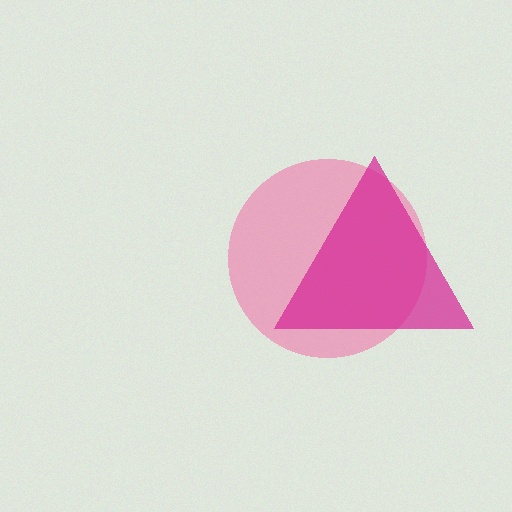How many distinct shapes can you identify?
There are 2 distinct shapes: a pink circle, a magenta triangle.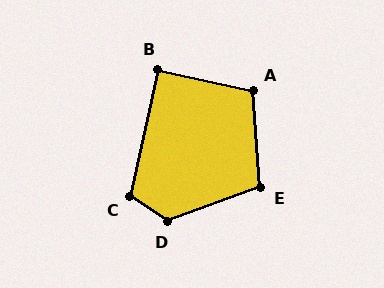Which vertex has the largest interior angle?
D, at approximately 126 degrees.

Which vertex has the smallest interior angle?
B, at approximately 91 degrees.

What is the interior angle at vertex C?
Approximately 111 degrees (obtuse).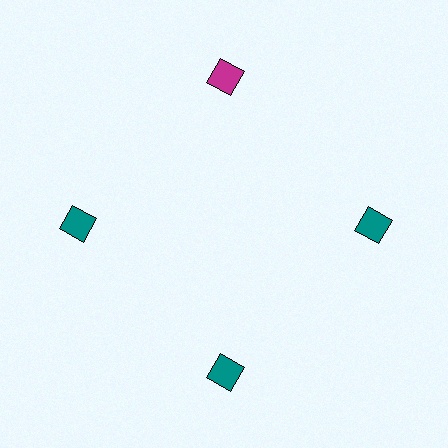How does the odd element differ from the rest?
It has a different color: magenta instead of teal.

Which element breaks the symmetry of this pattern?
The magenta diamond at roughly the 12 o'clock position breaks the symmetry. All other shapes are teal diamonds.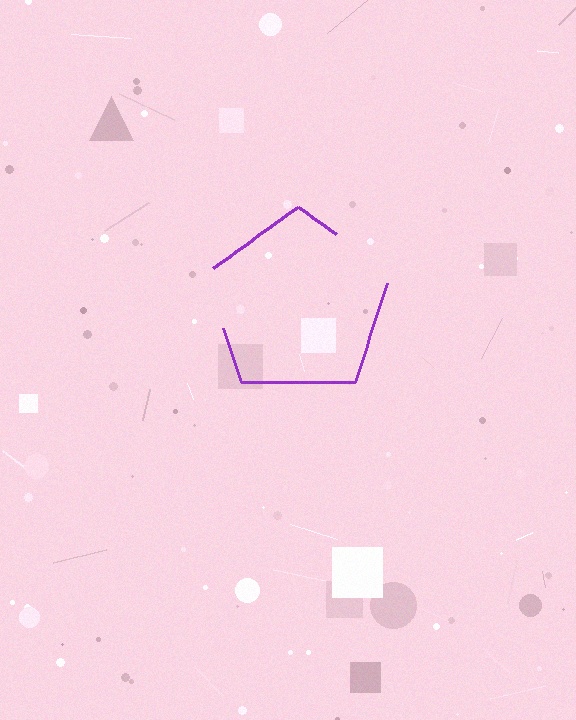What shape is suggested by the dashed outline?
The dashed outline suggests a pentagon.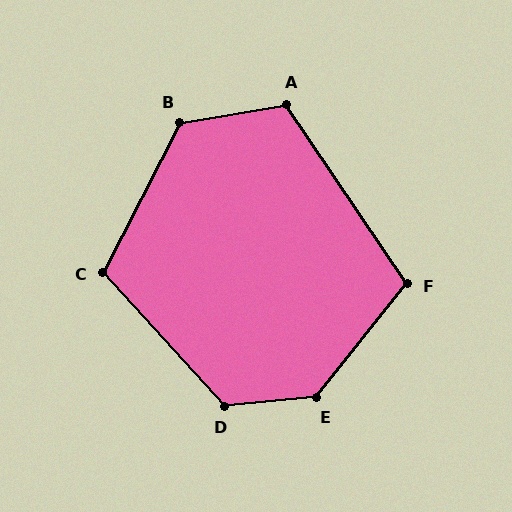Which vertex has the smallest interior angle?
F, at approximately 107 degrees.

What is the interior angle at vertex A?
Approximately 115 degrees (obtuse).